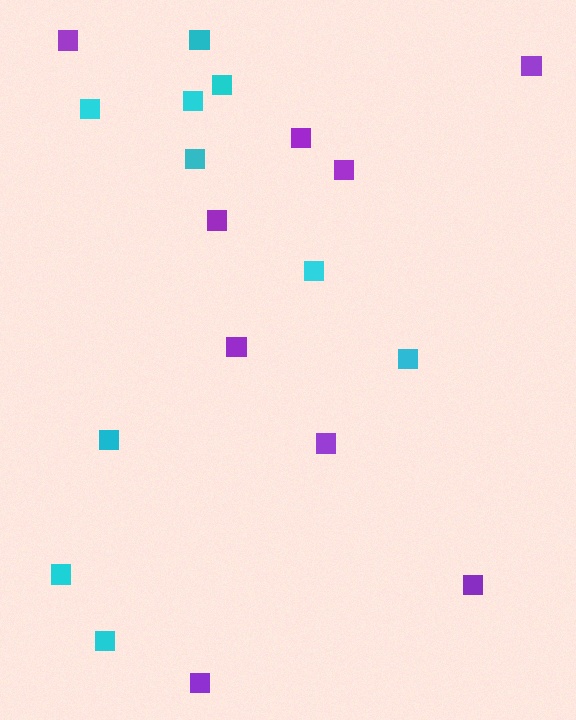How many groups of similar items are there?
There are 2 groups: one group of cyan squares (10) and one group of purple squares (9).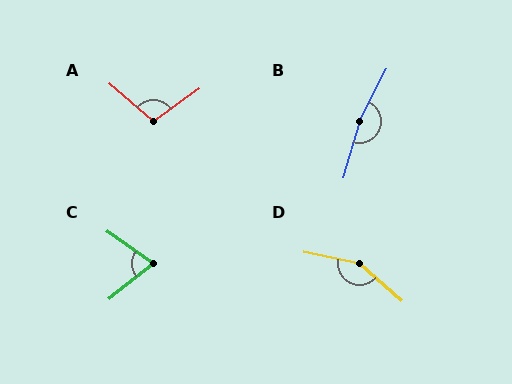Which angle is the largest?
B, at approximately 169 degrees.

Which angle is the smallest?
C, at approximately 74 degrees.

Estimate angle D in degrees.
Approximately 150 degrees.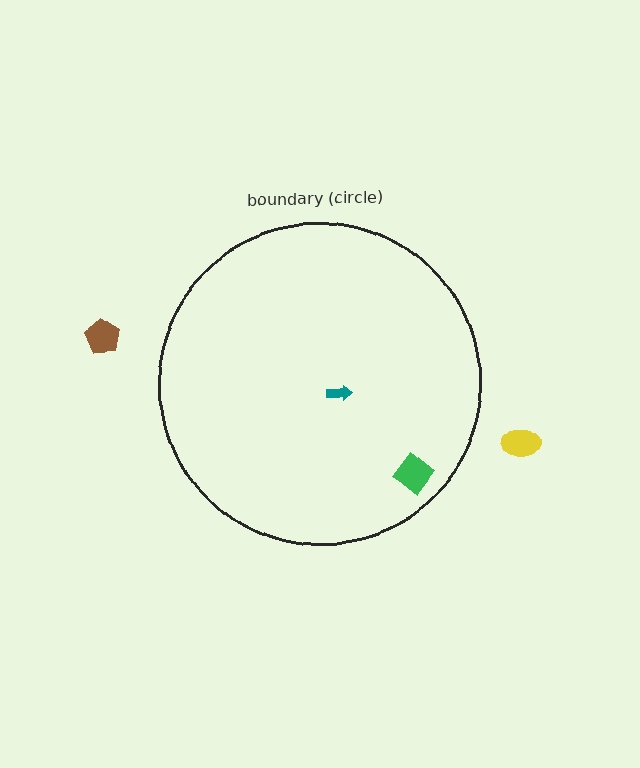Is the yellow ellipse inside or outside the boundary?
Outside.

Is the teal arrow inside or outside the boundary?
Inside.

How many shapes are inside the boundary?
2 inside, 2 outside.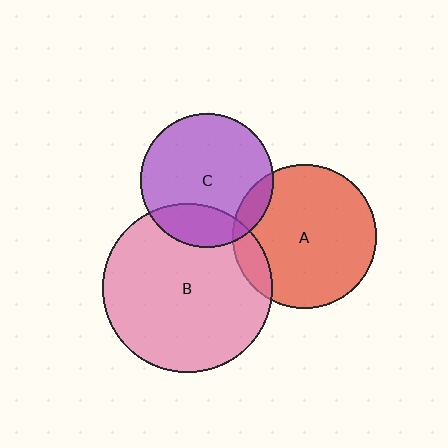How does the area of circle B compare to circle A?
Approximately 1.4 times.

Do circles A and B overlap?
Yes.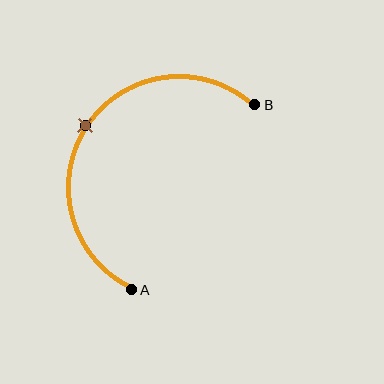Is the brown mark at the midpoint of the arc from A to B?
Yes. The brown mark lies on the arc at equal arc-length from both A and B — it is the arc midpoint.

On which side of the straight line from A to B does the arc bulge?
The arc bulges above and to the left of the straight line connecting A and B.